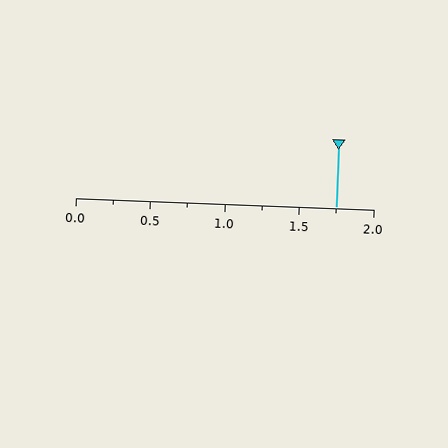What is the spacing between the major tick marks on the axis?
The major ticks are spaced 0.5 apart.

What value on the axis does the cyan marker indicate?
The marker indicates approximately 1.75.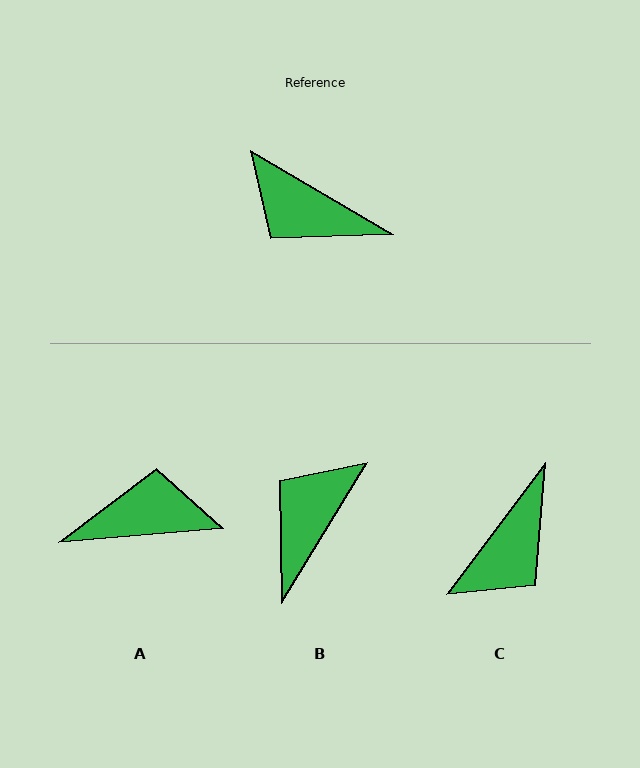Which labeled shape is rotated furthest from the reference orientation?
A, about 145 degrees away.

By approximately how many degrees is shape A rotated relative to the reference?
Approximately 145 degrees clockwise.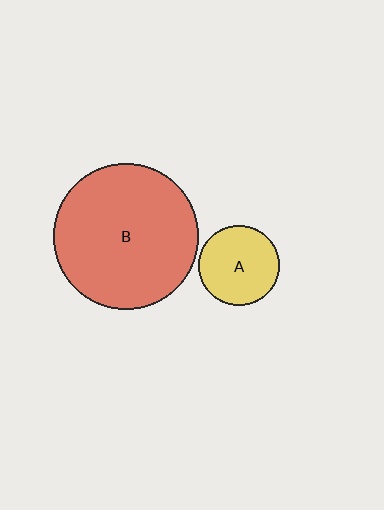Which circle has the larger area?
Circle B (red).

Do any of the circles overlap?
No, none of the circles overlap.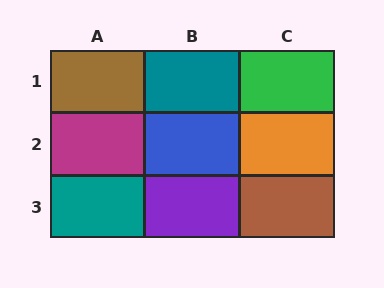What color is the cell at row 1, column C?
Green.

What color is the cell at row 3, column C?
Brown.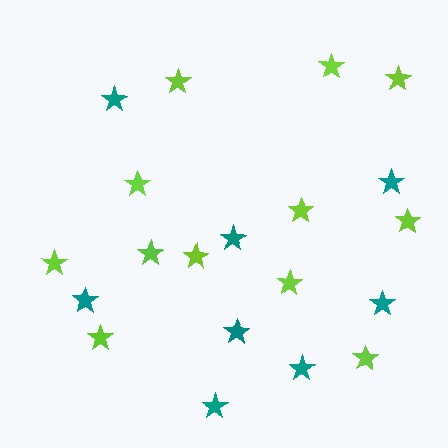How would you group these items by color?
There are 2 groups: one group of teal stars (8) and one group of lime stars (12).